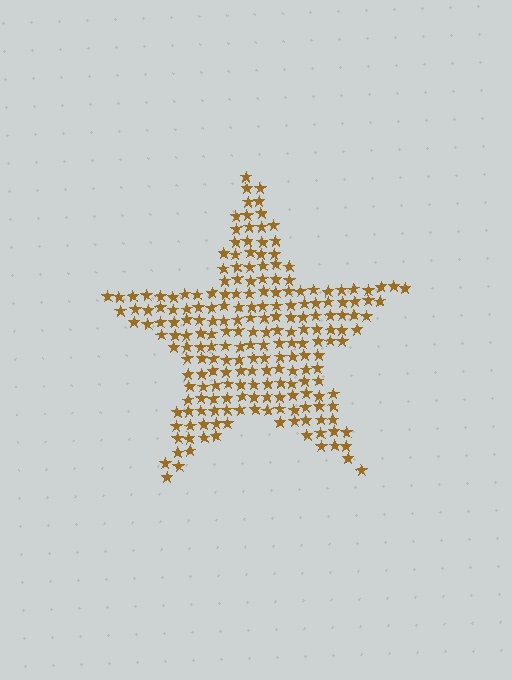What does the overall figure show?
The overall figure shows a star.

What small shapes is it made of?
It is made of small stars.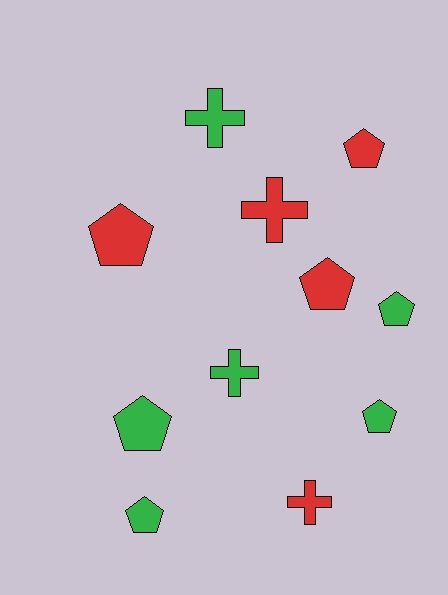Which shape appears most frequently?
Pentagon, with 7 objects.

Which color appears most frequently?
Green, with 6 objects.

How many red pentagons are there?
There are 3 red pentagons.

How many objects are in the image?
There are 11 objects.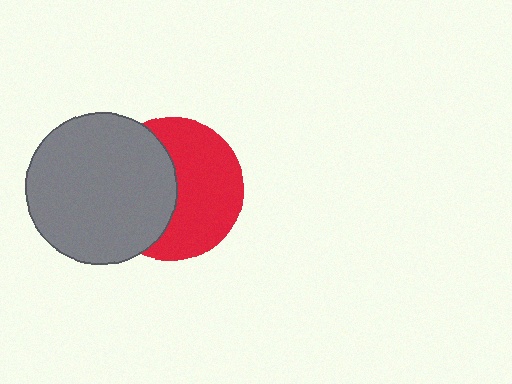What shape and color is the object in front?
The object in front is a gray circle.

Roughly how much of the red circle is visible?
About half of it is visible (roughly 55%).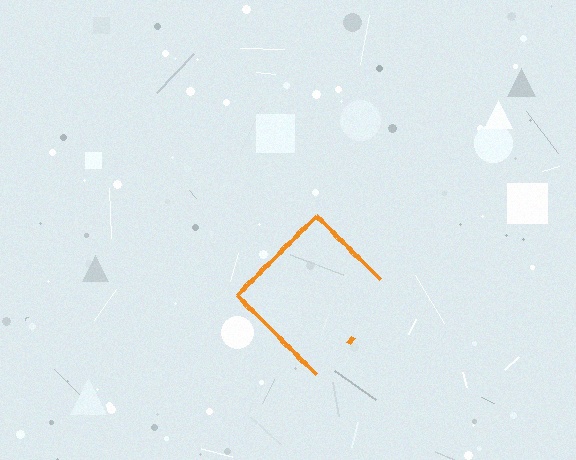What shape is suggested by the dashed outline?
The dashed outline suggests a diamond.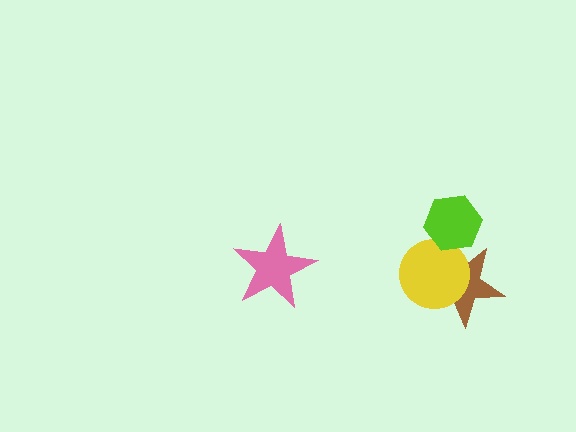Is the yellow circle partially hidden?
Yes, it is partially covered by another shape.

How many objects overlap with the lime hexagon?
2 objects overlap with the lime hexagon.